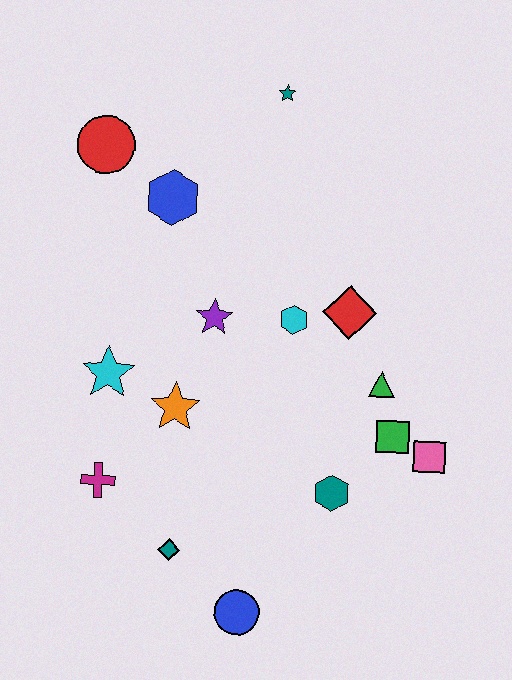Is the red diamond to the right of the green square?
No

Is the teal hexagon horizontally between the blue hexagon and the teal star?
No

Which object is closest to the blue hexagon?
The red circle is closest to the blue hexagon.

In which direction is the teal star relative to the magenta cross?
The teal star is above the magenta cross.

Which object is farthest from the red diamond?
The blue circle is farthest from the red diamond.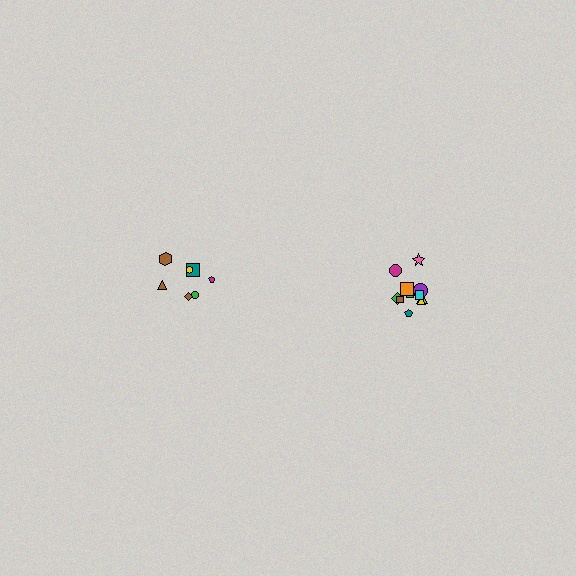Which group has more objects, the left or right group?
The right group.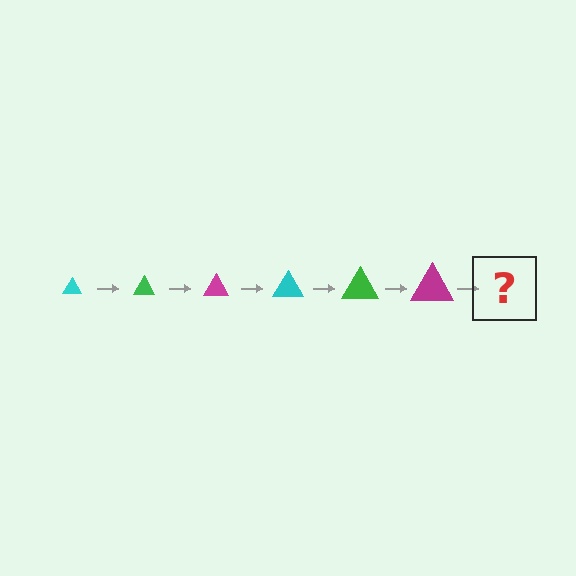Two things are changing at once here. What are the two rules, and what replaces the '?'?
The two rules are that the triangle grows larger each step and the color cycles through cyan, green, and magenta. The '?' should be a cyan triangle, larger than the previous one.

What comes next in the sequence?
The next element should be a cyan triangle, larger than the previous one.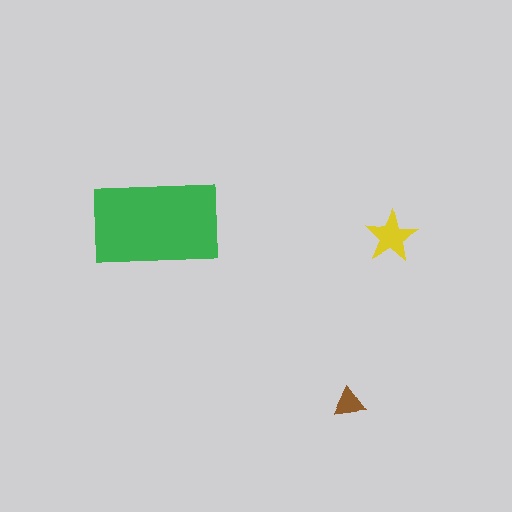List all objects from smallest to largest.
The brown triangle, the yellow star, the green rectangle.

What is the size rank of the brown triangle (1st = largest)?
3rd.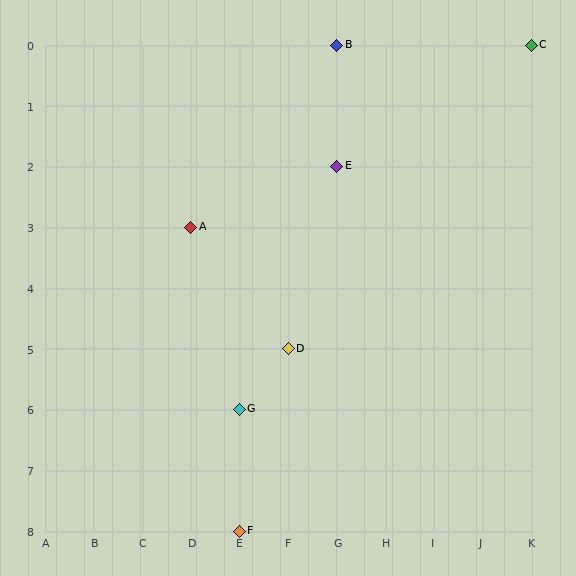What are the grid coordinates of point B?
Point B is at grid coordinates (G, 0).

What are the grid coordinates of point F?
Point F is at grid coordinates (E, 8).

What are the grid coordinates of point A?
Point A is at grid coordinates (D, 3).